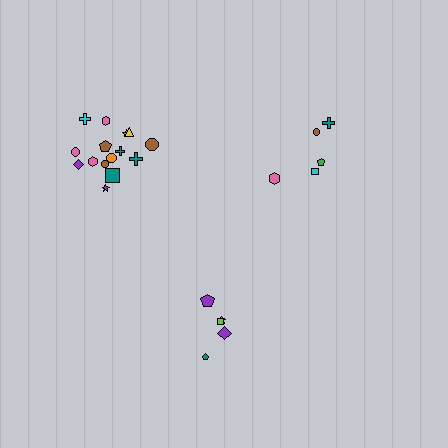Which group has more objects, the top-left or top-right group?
The top-left group.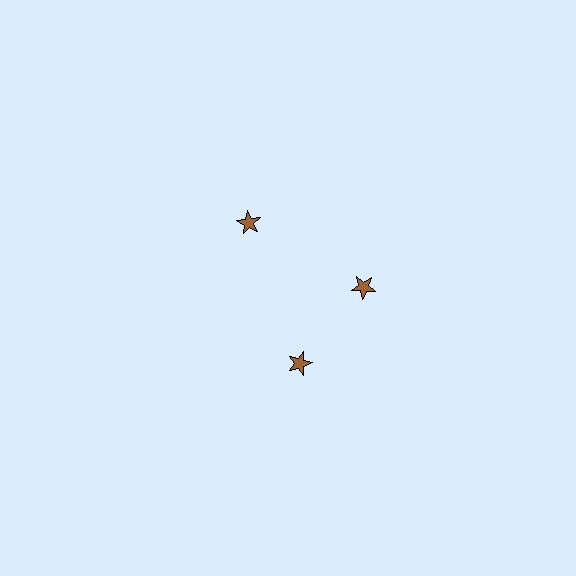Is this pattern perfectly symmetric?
No. The 3 brown stars are arranged in a ring, but one element near the 7 o'clock position is rotated out of alignment along the ring, breaking the 3-fold rotational symmetry.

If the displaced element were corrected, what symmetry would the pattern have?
It would have 3-fold rotational symmetry — the pattern would map onto itself every 120 degrees.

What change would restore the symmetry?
The symmetry would be restored by rotating it back into even spacing with its neighbors so that all 3 stars sit at equal angles and equal distance from the center.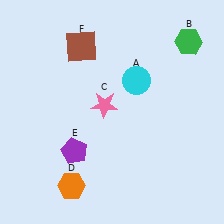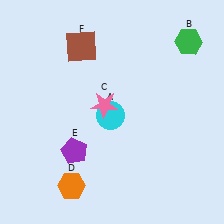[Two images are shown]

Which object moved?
The cyan circle (A) moved down.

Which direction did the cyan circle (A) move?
The cyan circle (A) moved down.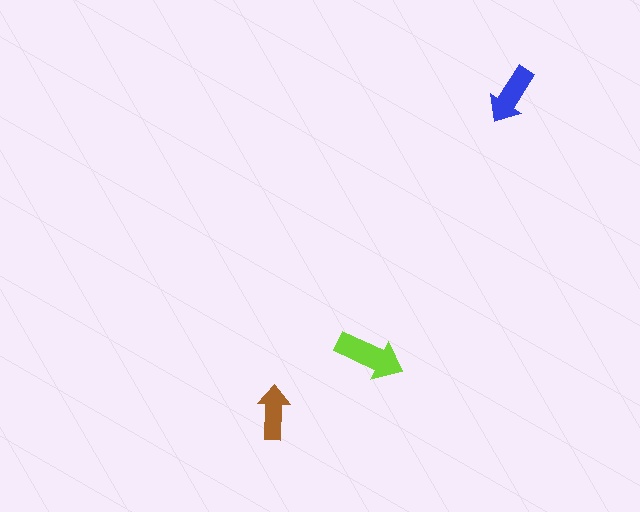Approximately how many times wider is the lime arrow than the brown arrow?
About 1.5 times wider.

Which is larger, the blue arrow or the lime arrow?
The lime one.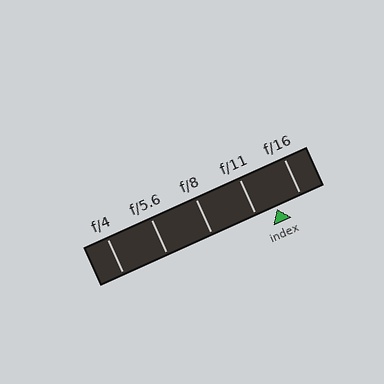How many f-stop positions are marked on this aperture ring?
There are 5 f-stop positions marked.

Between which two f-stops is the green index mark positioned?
The index mark is between f/11 and f/16.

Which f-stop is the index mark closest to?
The index mark is closest to f/11.